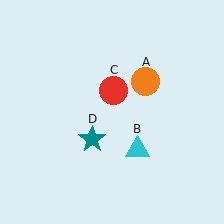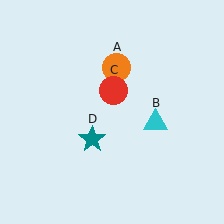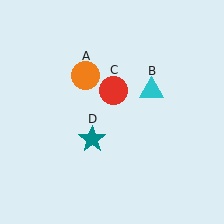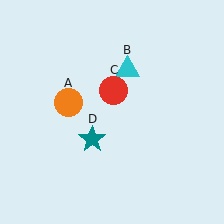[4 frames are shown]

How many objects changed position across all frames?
2 objects changed position: orange circle (object A), cyan triangle (object B).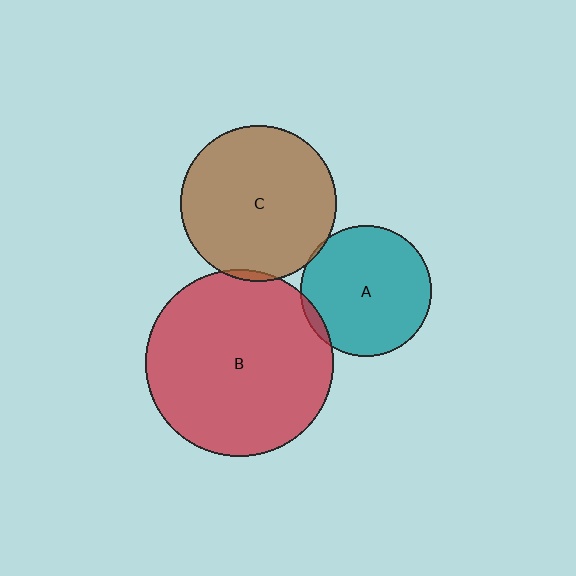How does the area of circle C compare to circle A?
Approximately 1.4 times.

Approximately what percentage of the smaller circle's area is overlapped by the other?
Approximately 5%.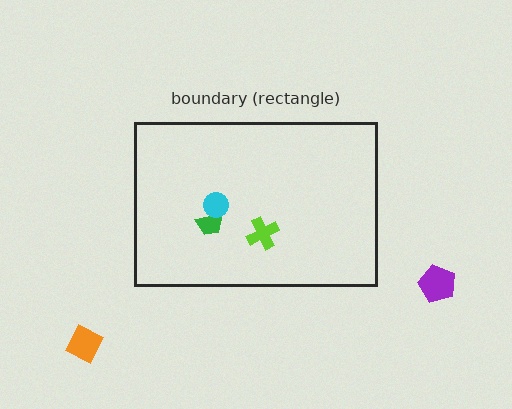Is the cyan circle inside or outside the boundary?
Inside.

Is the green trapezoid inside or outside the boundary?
Inside.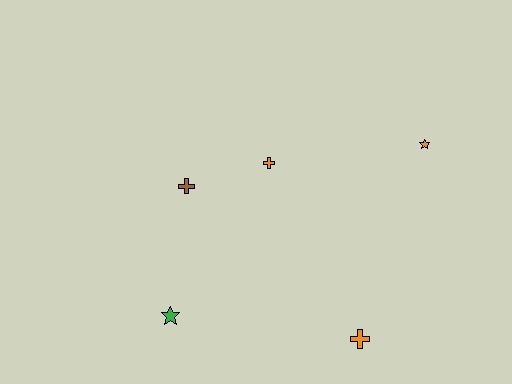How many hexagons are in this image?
There are no hexagons.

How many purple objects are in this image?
There are no purple objects.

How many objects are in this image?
There are 5 objects.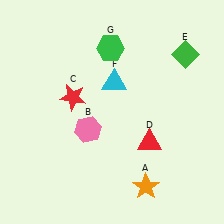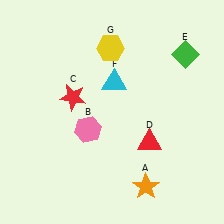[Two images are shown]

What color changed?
The hexagon (G) changed from green in Image 1 to yellow in Image 2.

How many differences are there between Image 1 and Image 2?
There is 1 difference between the two images.